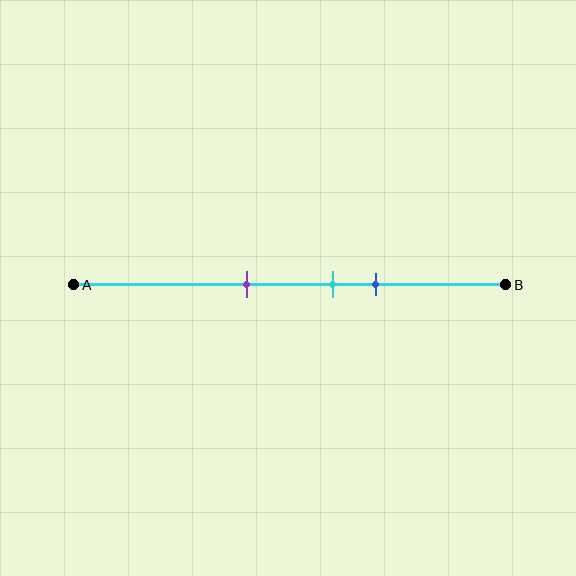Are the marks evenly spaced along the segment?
Yes, the marks are approximately evenly spaced.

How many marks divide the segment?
There are 3 marks dividing the segment.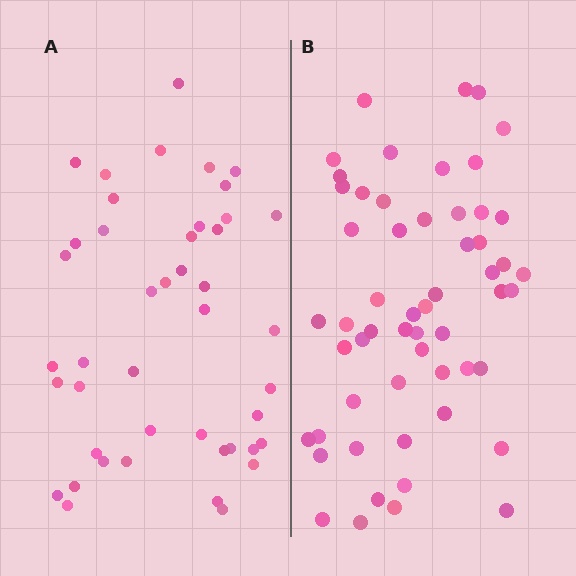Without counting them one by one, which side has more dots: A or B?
Region B (the right region) has more dots.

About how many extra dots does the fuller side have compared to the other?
Region B has roughly 12 or so more dots than region A.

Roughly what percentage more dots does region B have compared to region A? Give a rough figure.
About 25% more.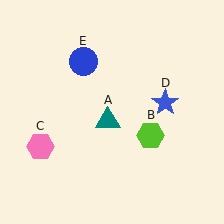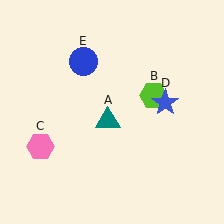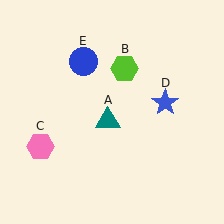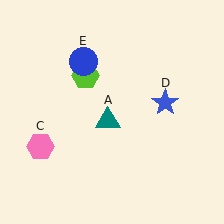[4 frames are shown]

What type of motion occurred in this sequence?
The lime hexagon (object B) rotated counterclockwise around the center of the scene.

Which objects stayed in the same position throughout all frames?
Teal triangle (object A) and pink hexagon (object C) and blue star (object D) and blue circle (object E) remained stationary.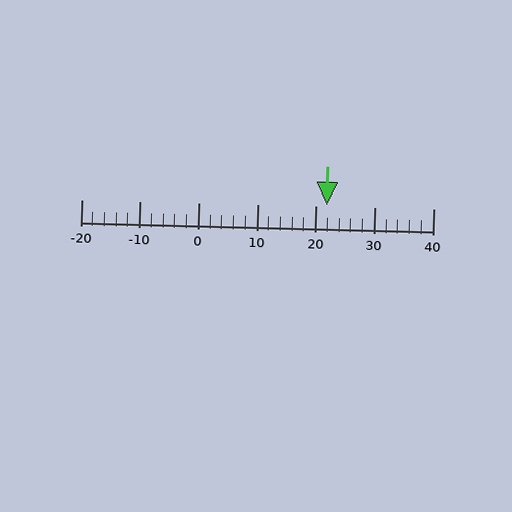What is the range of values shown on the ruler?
The ruler shows values from -20 to 40.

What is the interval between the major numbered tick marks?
The major tick marks are spaced 10 units apart.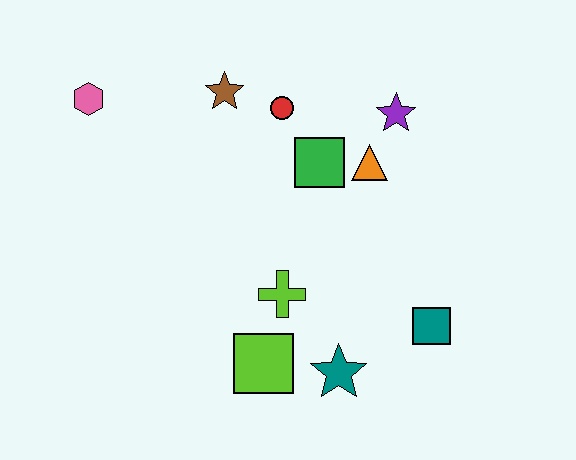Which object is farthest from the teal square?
The pink hexagon is farthest from the teal square.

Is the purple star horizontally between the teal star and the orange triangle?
No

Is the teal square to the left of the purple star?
No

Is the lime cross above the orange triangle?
No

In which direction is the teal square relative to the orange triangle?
The teal square is below the orange triangle.